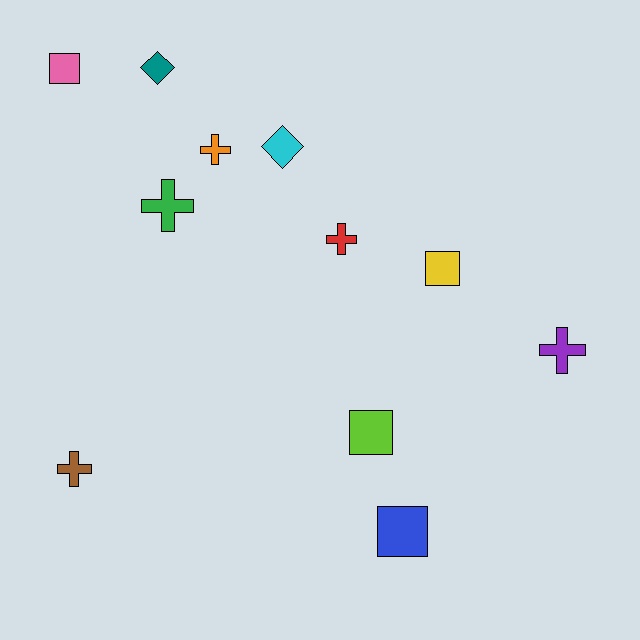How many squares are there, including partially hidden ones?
There are 4 squares.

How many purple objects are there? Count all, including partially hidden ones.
There is 1 purple object.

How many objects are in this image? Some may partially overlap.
There are 11 objects.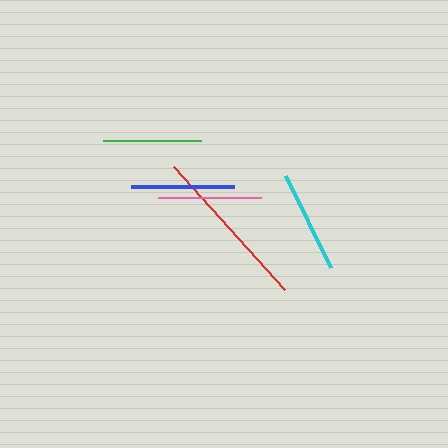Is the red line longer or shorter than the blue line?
The red line is longer than the blue line.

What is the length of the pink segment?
The pink segment is approximately 104 pixels long.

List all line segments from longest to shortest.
From longest to shortest: red, pink, blue, cyan, green.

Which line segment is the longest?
The red line is the longest at approximately 166 pixels.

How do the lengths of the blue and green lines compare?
The blue and green lines are approximately the same length.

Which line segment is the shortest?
The green line is the shortest at approximately 98 pixels.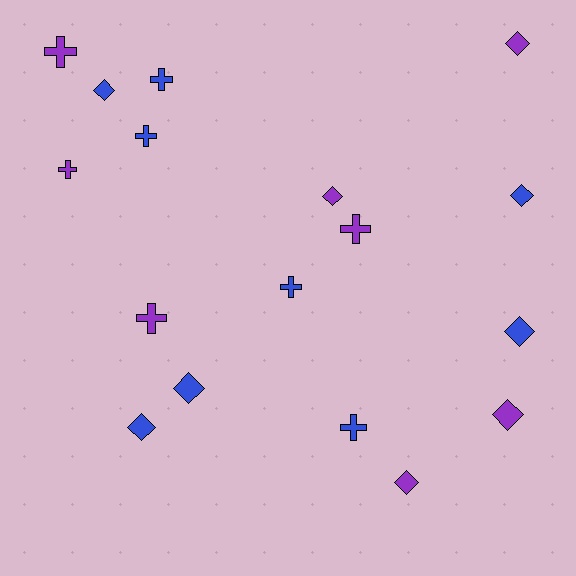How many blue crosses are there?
There are 4 blue crosses.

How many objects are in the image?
There are 17 objects.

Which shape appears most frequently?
Diamond, with 9 objects.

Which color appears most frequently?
Blue, with 9 objects.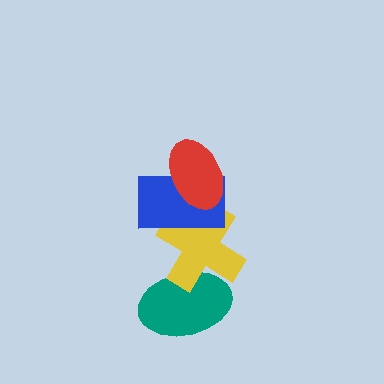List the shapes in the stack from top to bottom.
From top to bottom: the red ellipse, the blue rectangle, the yellow cross, the teal ellipse.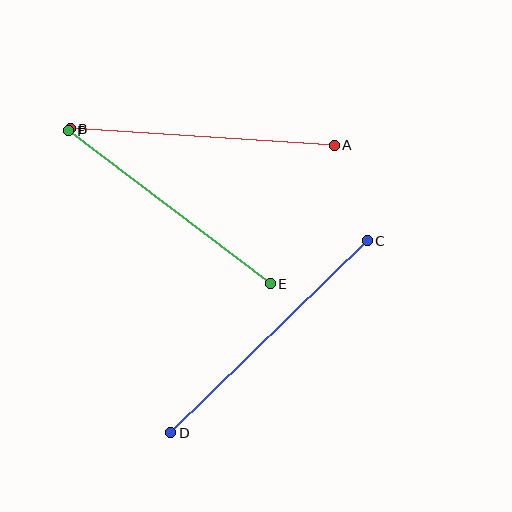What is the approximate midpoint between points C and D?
The midpoint is at approximately (269, 337) pixels.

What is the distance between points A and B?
The distance is approximately 265 pixels.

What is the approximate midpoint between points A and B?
The midpoint is at approximately (202, 137) pixels.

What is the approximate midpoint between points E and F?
The midpoint is at approximately (169, 207) pixels.